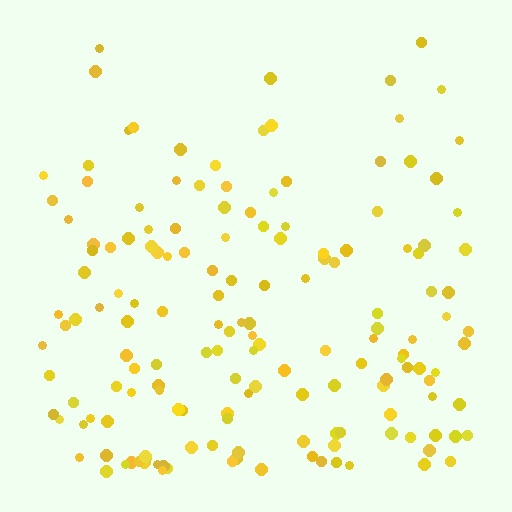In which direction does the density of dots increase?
From top to bottom, with the bottom side densest.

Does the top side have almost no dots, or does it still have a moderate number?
Still a moderate number, just noticeably fewer than the bottom.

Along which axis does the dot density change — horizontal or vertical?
Vertical.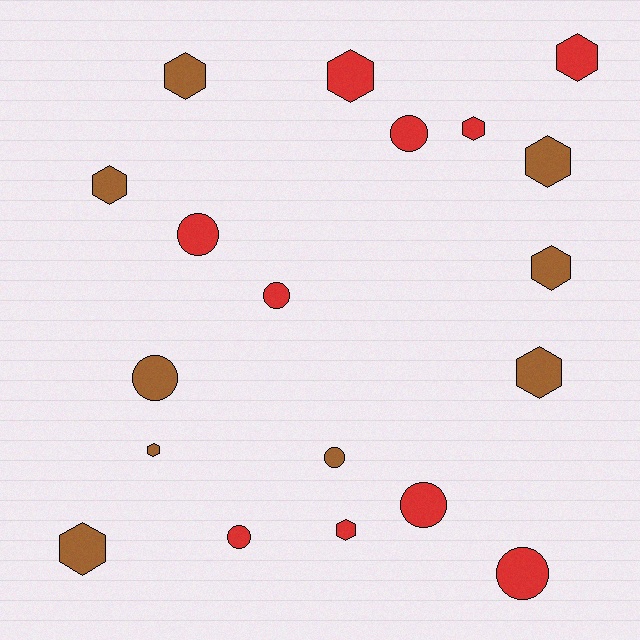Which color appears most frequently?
Red, with 10 objects.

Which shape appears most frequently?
Hexagon, with 11 objects.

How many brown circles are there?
There are 2 brown circles.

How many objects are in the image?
There are 19 objects.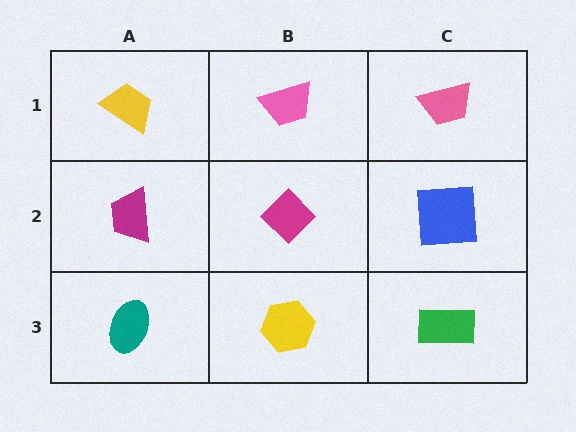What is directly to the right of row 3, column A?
A yellow hexagon.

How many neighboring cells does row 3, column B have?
3.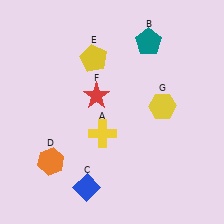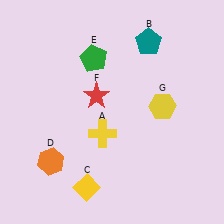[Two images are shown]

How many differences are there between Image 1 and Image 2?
There are 2 differences between the two images.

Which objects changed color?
C changed from blue to yellow. E changed from yellow to green.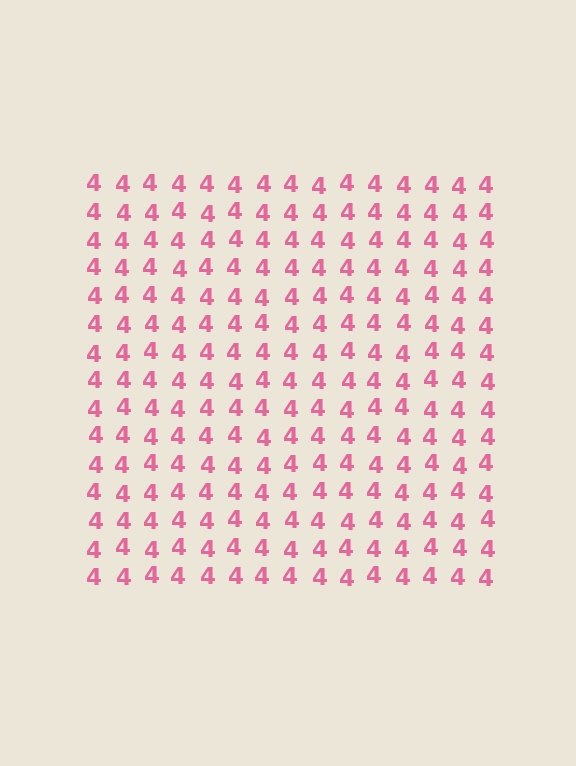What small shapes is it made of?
It is made of small digit 4's.